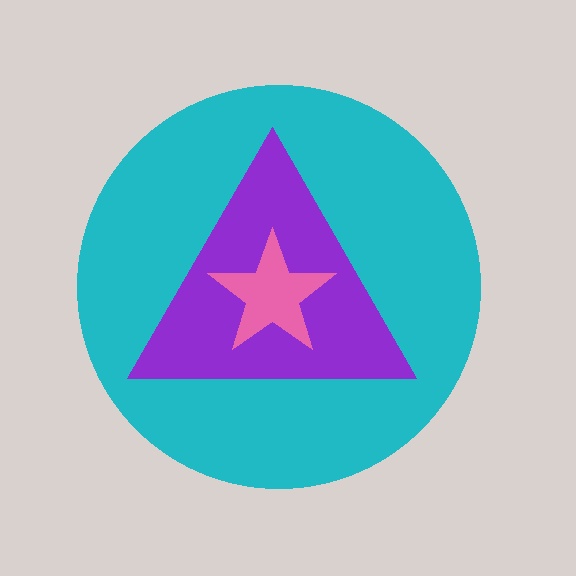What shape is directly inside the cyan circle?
The purple triangle.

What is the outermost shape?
The cyan circle.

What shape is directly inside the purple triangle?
The pink star.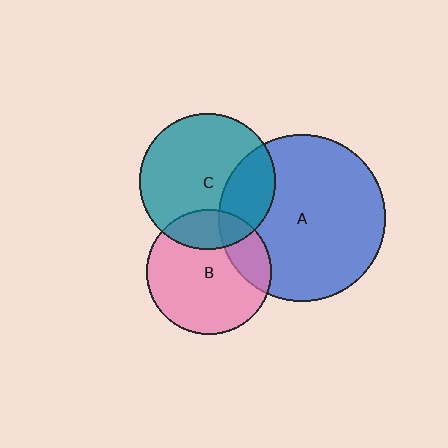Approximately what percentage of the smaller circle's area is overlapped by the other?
Approximately 25%.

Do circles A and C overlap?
Yes.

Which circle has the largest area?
Circle A (blue).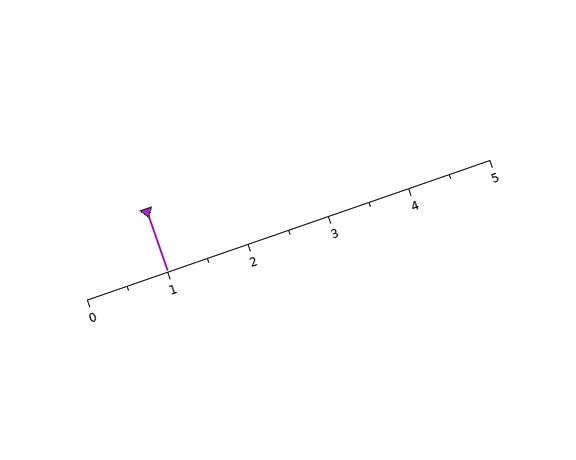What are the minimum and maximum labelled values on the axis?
The axis runs from 0 to 5.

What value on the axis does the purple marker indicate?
The marker indicates approximately 1.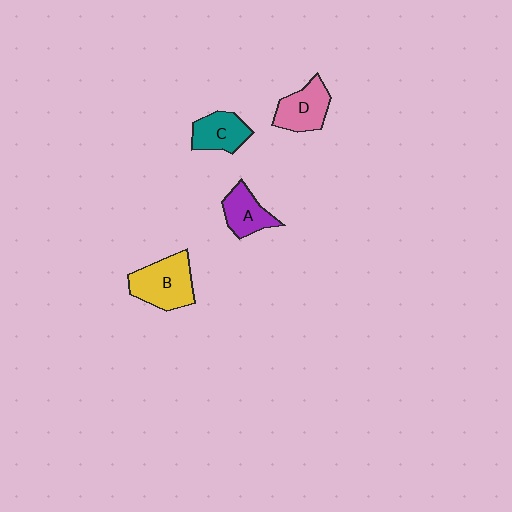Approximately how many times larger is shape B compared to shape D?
Approximately 1.3 times.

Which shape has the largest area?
Shape B (yellow).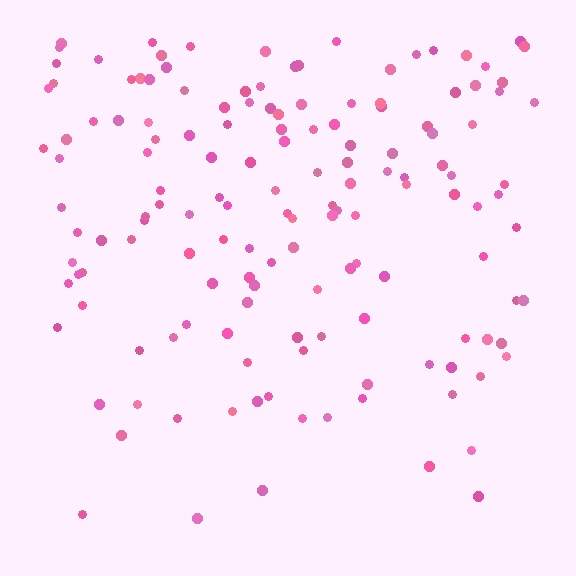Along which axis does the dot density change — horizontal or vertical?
Vertical.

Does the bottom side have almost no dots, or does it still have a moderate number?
Still a moderate number, just noticeably fewer than the top.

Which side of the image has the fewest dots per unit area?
The bottom.